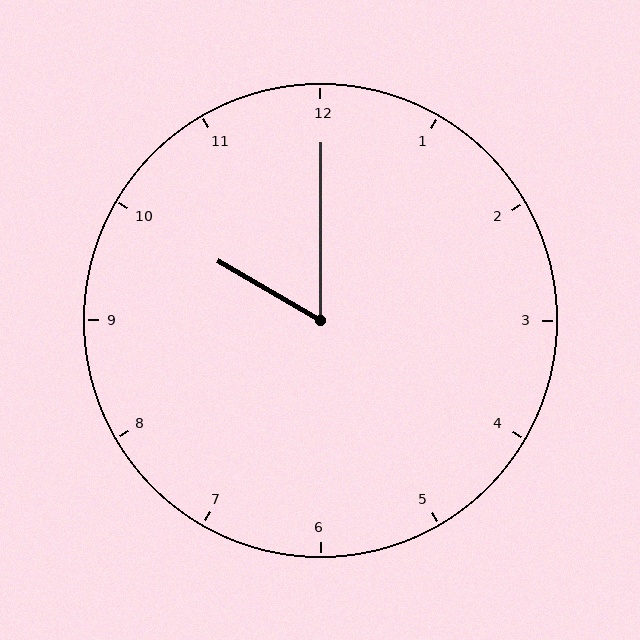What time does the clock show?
10:00.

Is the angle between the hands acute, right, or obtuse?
It is acute.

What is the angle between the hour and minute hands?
Approximately 60 degrees.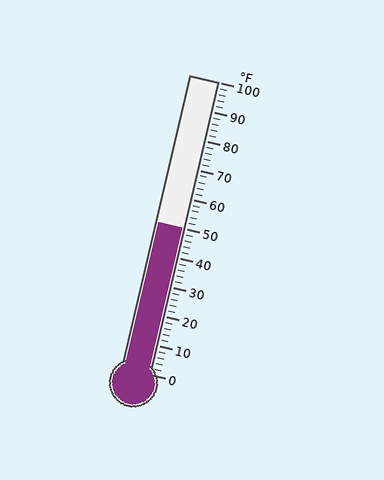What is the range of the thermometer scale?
The thermometer scale ranges from 0°F to 100°F.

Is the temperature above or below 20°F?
The temperature is above 20°F.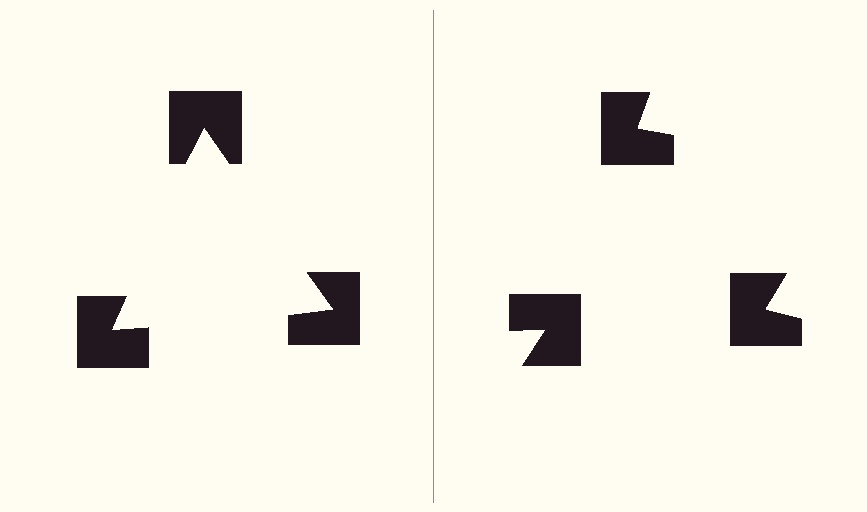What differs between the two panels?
The notched squares are positioned identically on both sides; only the wedge orientations differ. On the left they align to a triangle; on the right they are misaligned.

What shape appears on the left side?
An illusory triangle.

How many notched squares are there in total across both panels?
6 — 3 on each side.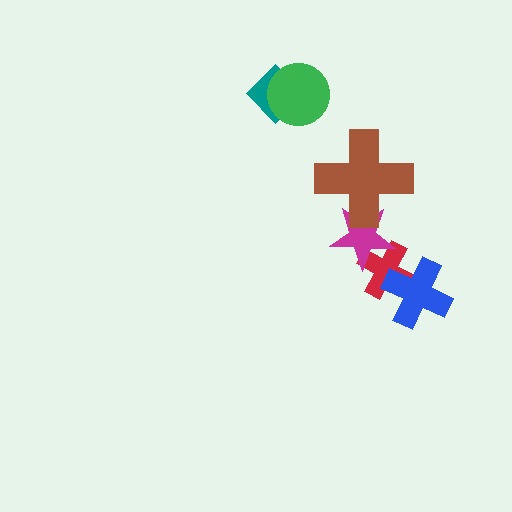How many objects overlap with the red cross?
2 objects overlap with the red cross.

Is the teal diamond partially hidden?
Yes, it is partially covered by another shape.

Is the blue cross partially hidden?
No, no other shape covers it.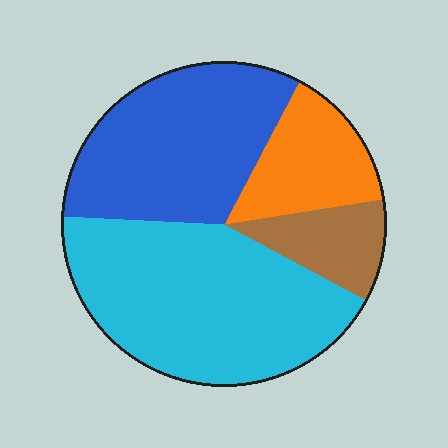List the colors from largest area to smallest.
From largest to smallest: cyan, blue, orange, brown.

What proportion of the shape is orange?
Orange covers around 15% of the shape.